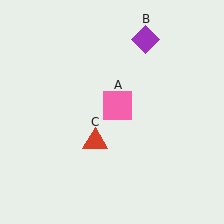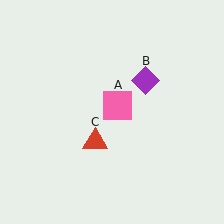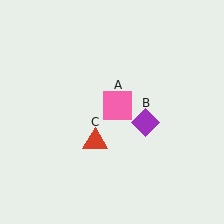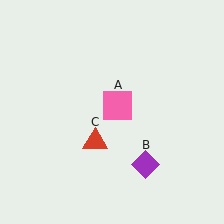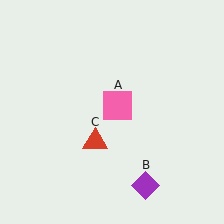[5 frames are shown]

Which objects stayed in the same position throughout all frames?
Pink square (object A) and red triangle (object C) remained stationary.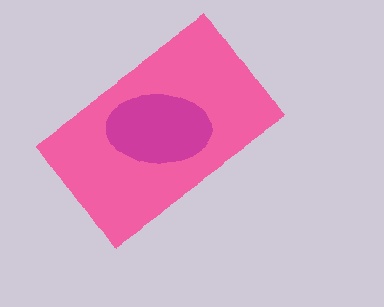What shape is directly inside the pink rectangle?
The magenta ellipse.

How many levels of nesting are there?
2.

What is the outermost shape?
The pink rectangle.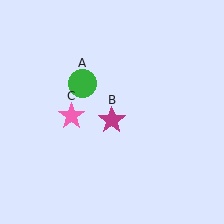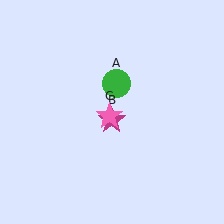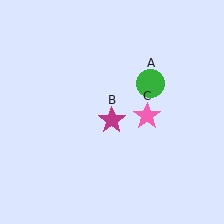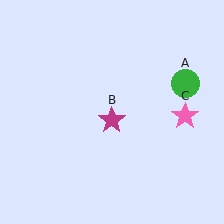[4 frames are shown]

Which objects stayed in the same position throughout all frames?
Magenta star (object B) remained stationary.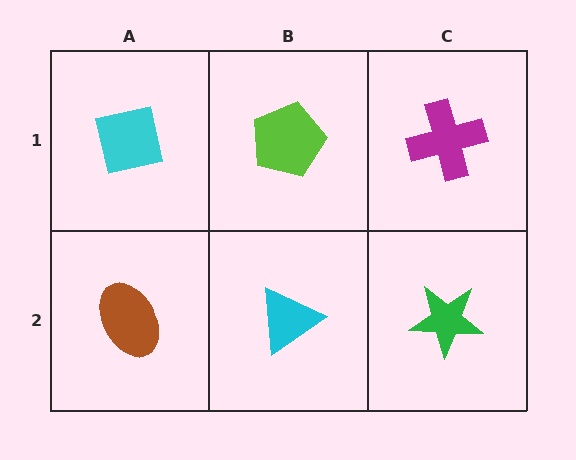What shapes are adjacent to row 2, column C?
A magenta cross (row 1, column C), a cyan triangle (row 2, column B).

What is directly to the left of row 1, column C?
A lime pentagon.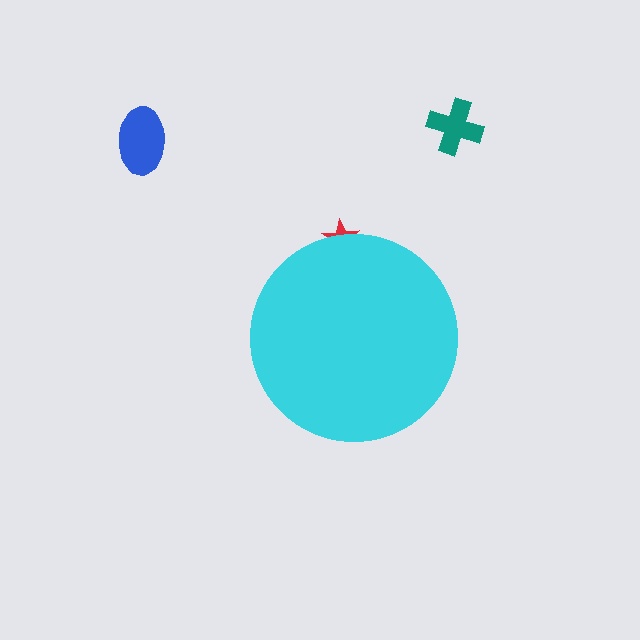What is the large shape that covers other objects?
A cyan circle.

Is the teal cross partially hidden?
No, the teal cross is fully visible.